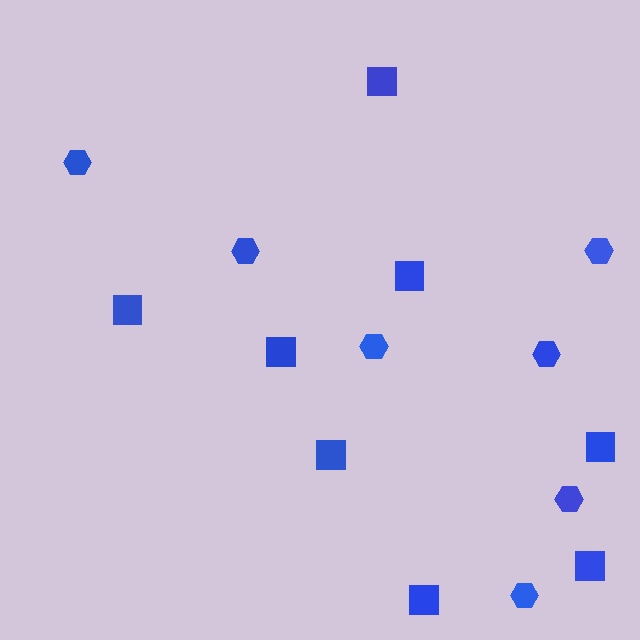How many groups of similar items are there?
There are 2 groups: one group of hexagons (7) and one group of squares (8).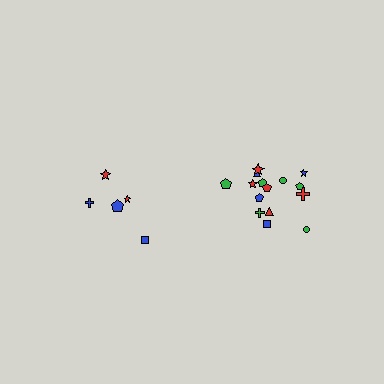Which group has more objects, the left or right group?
The right group.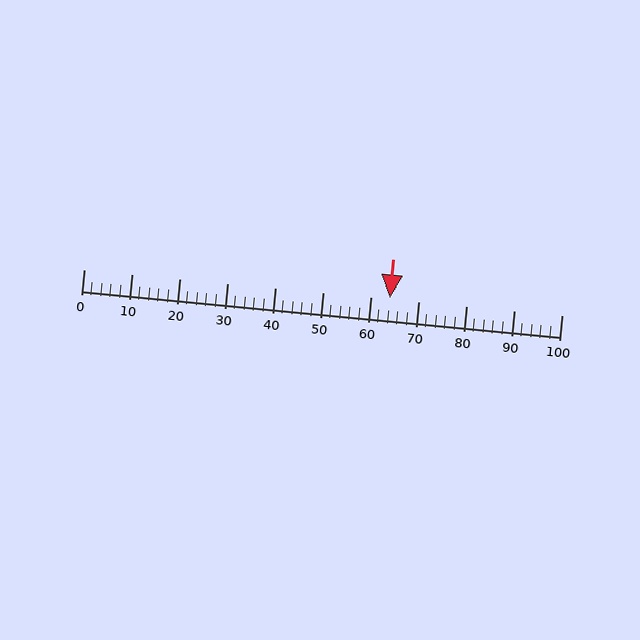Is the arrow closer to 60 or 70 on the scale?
The arrow is closer to 60.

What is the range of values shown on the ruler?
The ruler shows values from 0 to 100.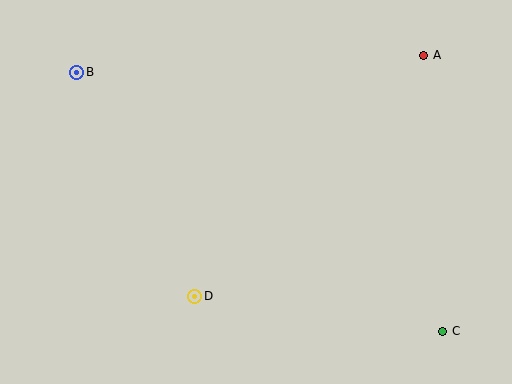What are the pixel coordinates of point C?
Point C is at (443, 331).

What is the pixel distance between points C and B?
The distance between C and B is 448 pixels.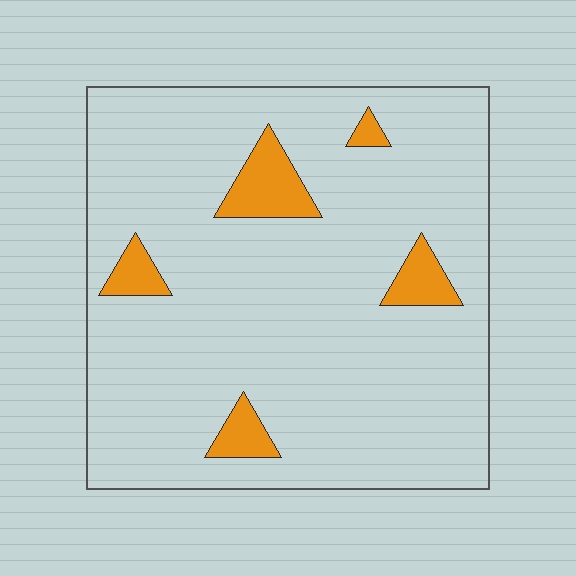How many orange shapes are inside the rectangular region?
5.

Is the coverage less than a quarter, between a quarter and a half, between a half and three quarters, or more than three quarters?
Less than a quarter.